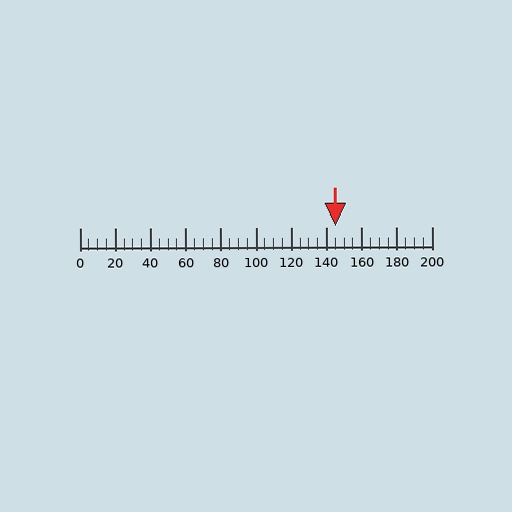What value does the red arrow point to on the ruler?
The red arrow points to approximately 145.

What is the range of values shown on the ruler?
The ruler shows values from 0 to 200.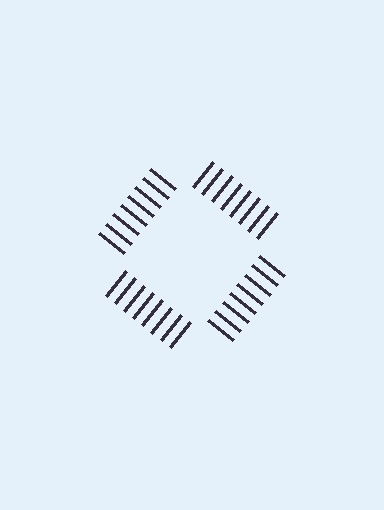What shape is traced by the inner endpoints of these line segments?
An illusory square — the line segments terminate on its edges but no continuous stroke is drawn.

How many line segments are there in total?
32 — 8 along each of the 4 edges.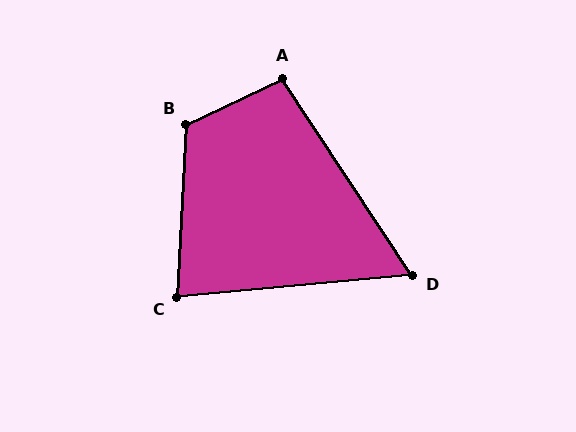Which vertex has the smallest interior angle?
D, at approximately 62 degrees.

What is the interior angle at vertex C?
Approximately 82 degrees (acute).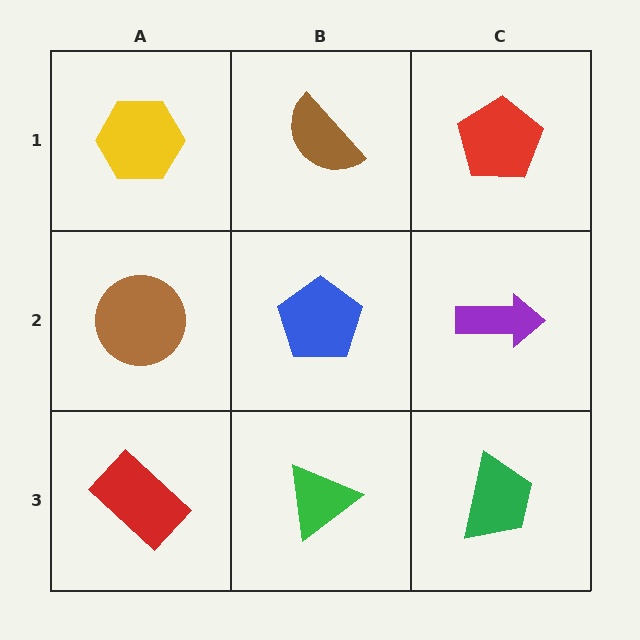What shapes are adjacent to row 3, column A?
A brown circle (row 2, column A), a green triangle (row 3, column B).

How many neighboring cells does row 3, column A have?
2.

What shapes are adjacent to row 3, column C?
A purple arrow (row 2, column C), a green triangle (row 3, column B).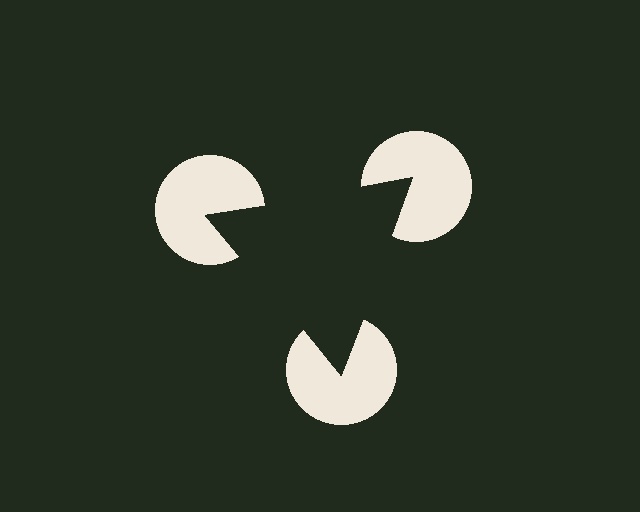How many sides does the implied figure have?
3 sides.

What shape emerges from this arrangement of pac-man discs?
An illusory triangle — its edges are inferred from the aligned wedge cuts in the pac-man discs, not physically drawn.